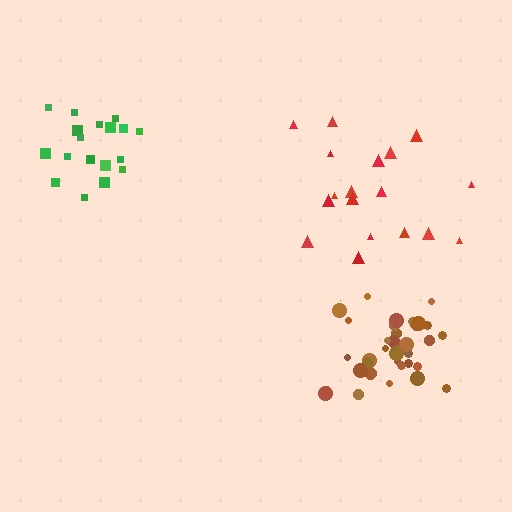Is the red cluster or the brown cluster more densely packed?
Brown.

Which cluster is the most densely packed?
Brown.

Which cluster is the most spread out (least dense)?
Red.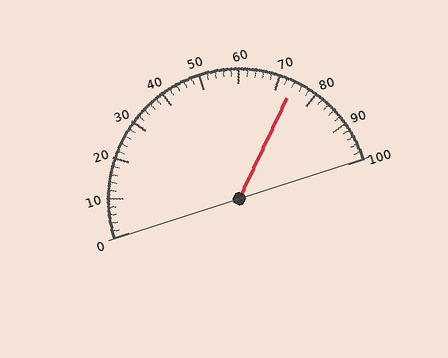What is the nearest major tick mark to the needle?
The nearest major tick mark is 70.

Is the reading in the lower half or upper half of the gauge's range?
The reading is in the upper half of the range (0 to 100).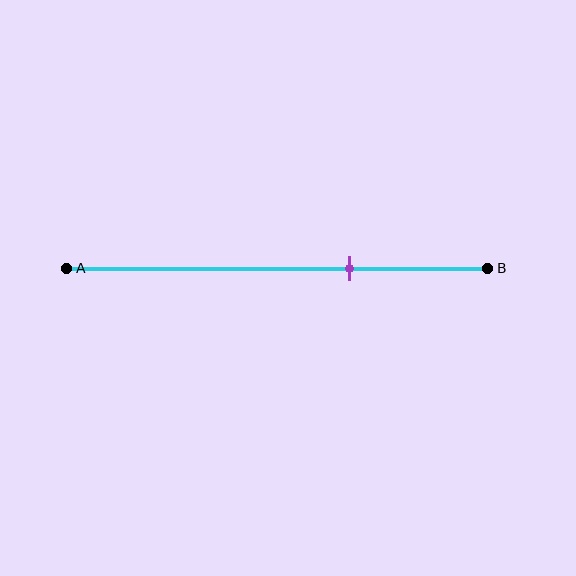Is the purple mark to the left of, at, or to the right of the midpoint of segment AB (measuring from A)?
The purple mark is to the right of the midpoint of segment AB.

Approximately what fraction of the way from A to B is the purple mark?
The purple mark is approximately 65% of the way from A to B.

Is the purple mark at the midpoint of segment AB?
No, the mark is at about 65% from A, not at the 50% midpoint.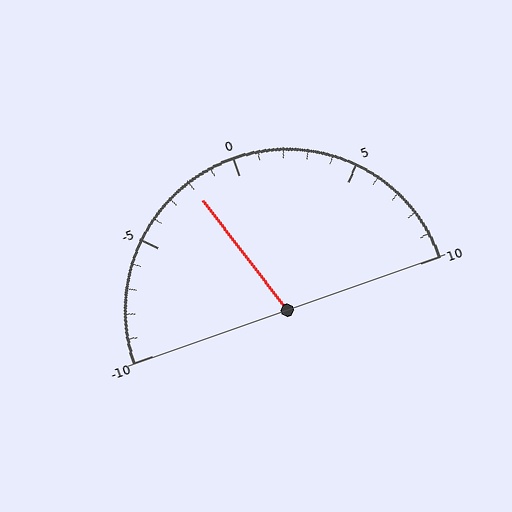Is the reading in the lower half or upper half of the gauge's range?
The reading is in the lower half of the range (-10 to 10).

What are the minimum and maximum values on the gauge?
The gauge ranges from -10 to 10.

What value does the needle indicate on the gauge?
The needle indicates approximately -2.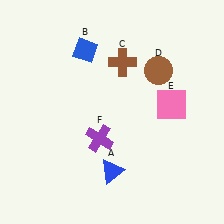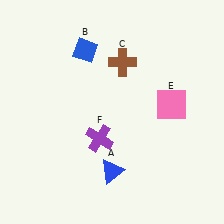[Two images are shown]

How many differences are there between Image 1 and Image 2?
There is 1 difference between the two images.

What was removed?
The brown circle (D) was removed in Image 2.